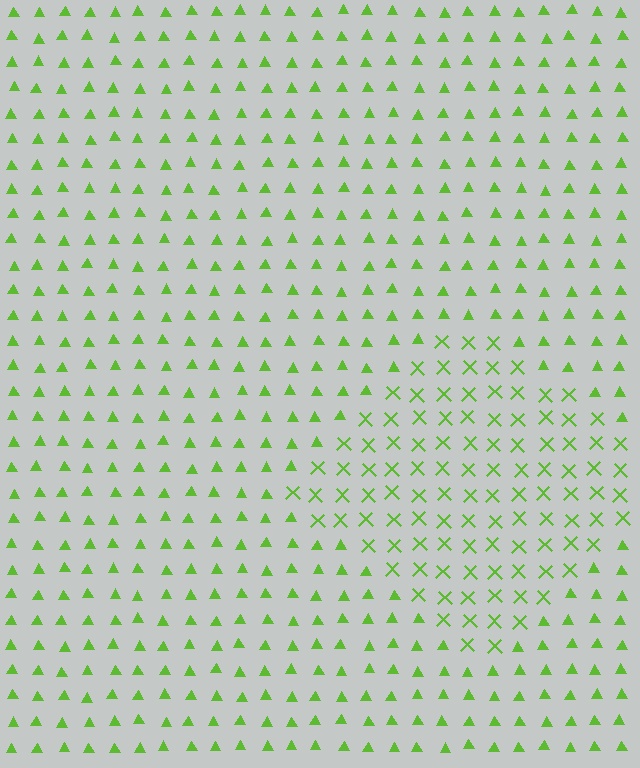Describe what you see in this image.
The image is filled with small lime elements arranged in a uniform grid. A diamond-shaped region contains X marks, while the surrounding area contains triangles. The boundary is defined purely by the change in element shape.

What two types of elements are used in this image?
The image uses X marks inside the diamond region and triangles outside it.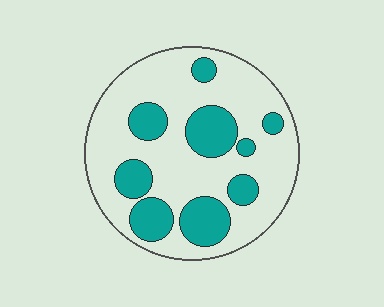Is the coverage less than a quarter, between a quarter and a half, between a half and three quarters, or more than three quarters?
Between a quarter and a half.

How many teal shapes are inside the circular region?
9.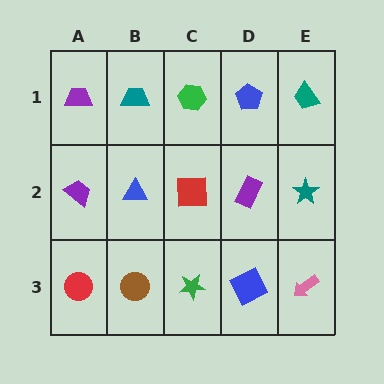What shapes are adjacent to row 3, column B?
A blue triangle (row 2, column B), a red circle (row 3, column A), a green star (row 3, column C).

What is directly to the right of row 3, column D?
A pink arrow.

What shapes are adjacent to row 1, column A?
A purple trapezoid (row 2, column A), a teal trapezoid (row 1, column B).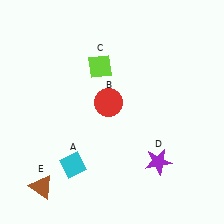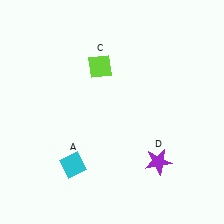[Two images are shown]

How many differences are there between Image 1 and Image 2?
There are 2 differences between the two images.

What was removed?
The red circle (B), the brown triangle (E) were removed in Image 2.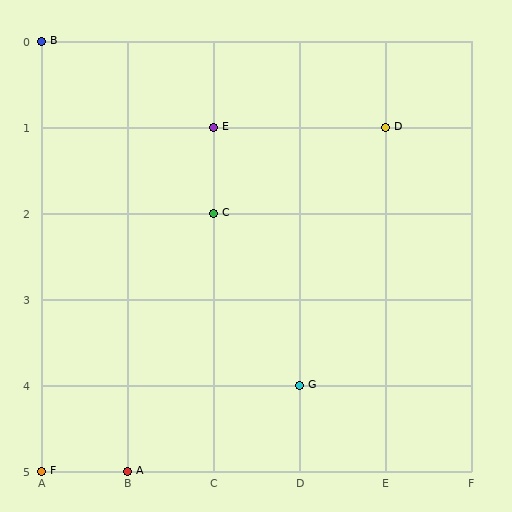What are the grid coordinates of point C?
Point C is at grid coordinates (C, 2).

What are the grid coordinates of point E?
Point E is at grid coordinates (C, 1).